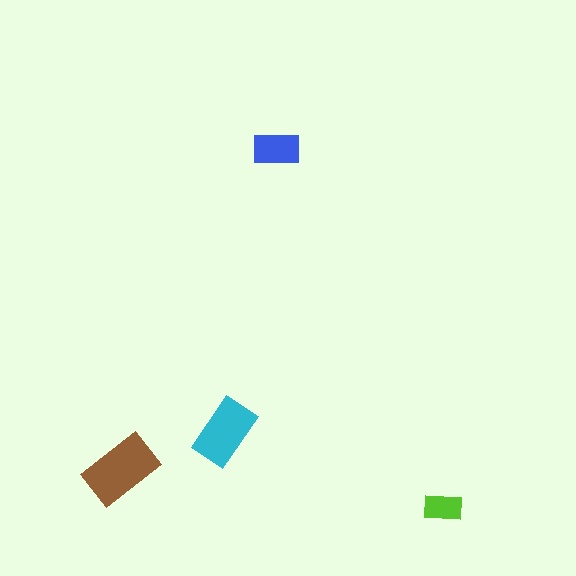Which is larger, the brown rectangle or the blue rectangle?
The brown one.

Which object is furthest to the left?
The brown rectangle is leftmost.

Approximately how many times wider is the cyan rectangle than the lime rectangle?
About 1.5 times wider.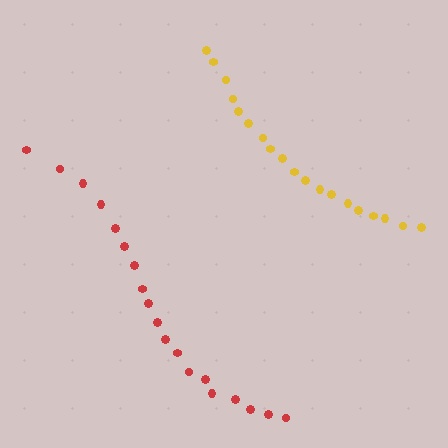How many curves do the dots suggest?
There are 2 distinct paths.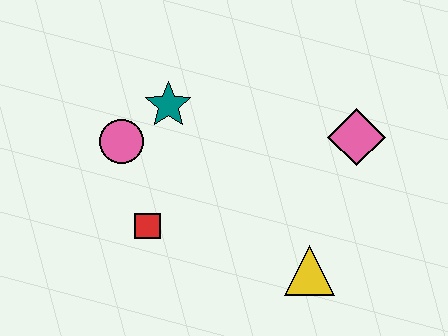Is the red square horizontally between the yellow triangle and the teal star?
No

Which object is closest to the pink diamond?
The yellow triangle is closest to the pink diamond.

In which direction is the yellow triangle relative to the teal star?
The yellow triangle is below the teal star.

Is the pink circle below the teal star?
Yes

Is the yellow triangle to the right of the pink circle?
Yes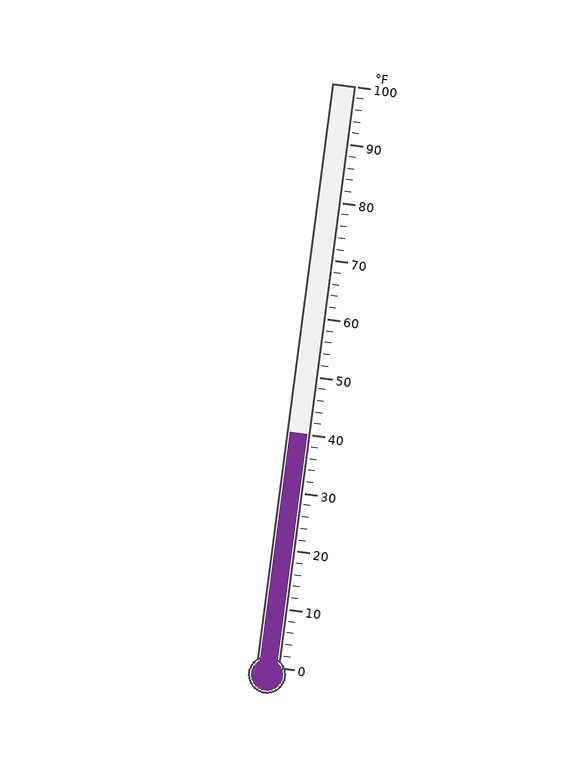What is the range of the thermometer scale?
The thermometer scale ranges from 0°F to 100°F.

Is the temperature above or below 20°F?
The temperature is above 20°F.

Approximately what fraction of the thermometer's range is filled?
The thermometer is filled to approximately 40% of its range.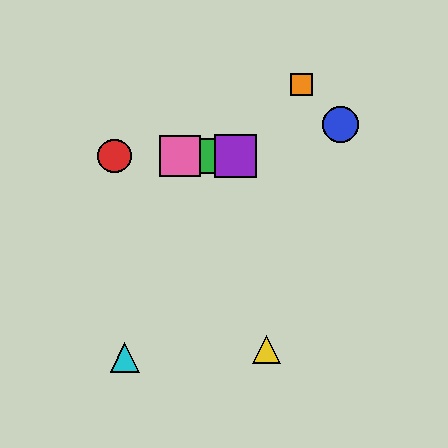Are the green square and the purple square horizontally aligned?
Yes, both are at y≈156.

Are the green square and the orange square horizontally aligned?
No, the green square is at y≈156 and the orange square is at y≈84.